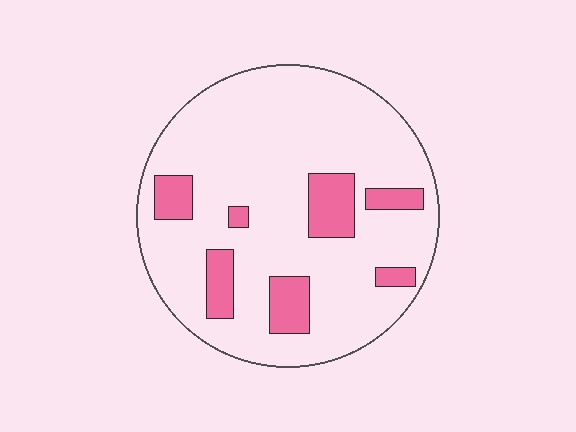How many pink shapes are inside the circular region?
7.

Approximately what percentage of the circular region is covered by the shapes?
Approximately 15%.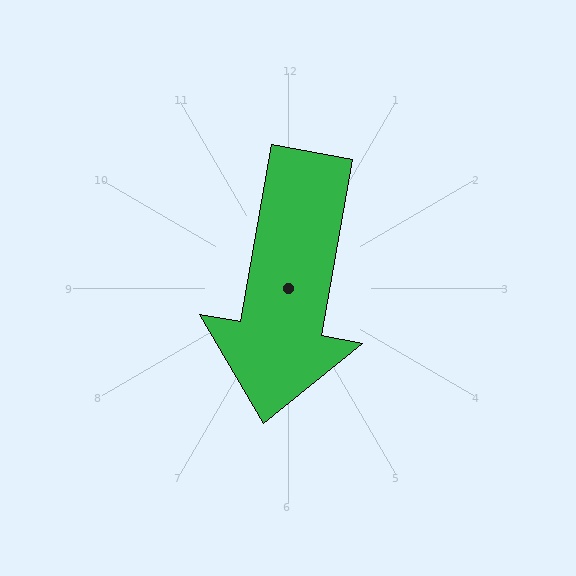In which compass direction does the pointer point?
South.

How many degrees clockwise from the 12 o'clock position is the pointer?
Approximately 190 degrees.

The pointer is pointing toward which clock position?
Roughly 6 o'clock.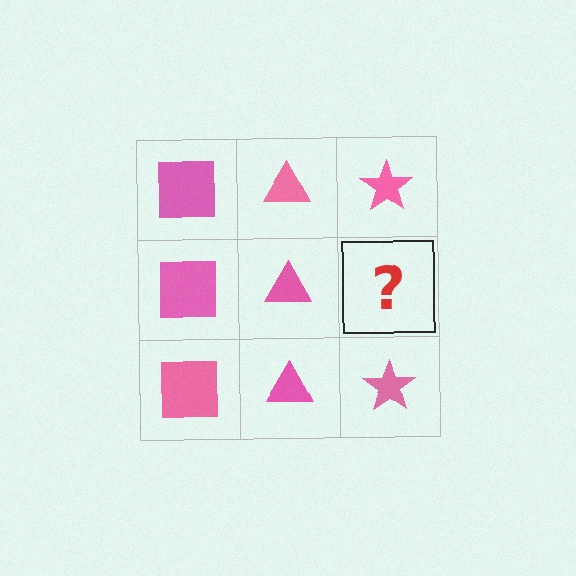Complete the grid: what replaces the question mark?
The question mark should be replaced with a pink star.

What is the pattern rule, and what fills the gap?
The rule is that each column has a consistent shape. The gap should be filled with a pink star.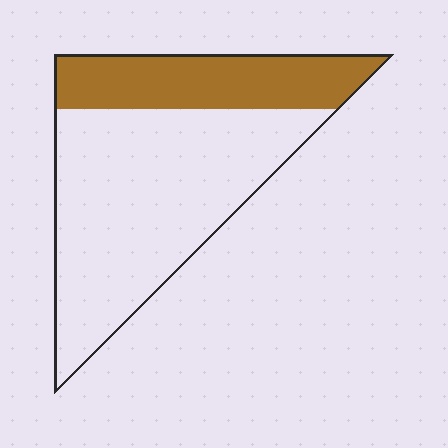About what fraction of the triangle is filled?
About one third (1/3).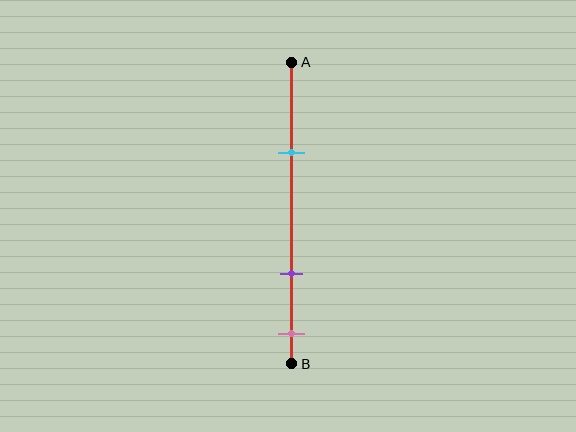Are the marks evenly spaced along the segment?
No, the marks are not evenly spaced.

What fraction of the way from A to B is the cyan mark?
The cyan mark is approximately 30% (0.3) of the way from A to B.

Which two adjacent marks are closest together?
The purple and pink marks are the closest adjacent pair.